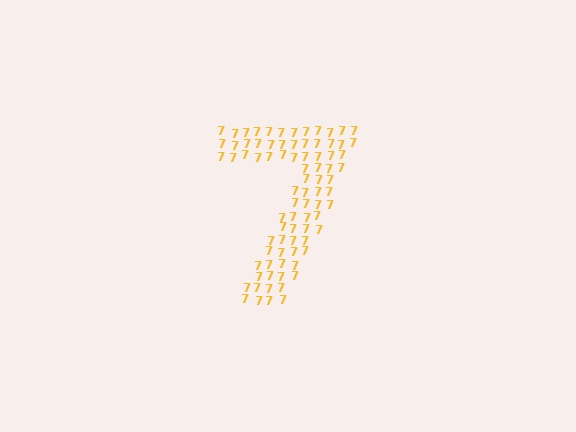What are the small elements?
The small elements are digit 7's.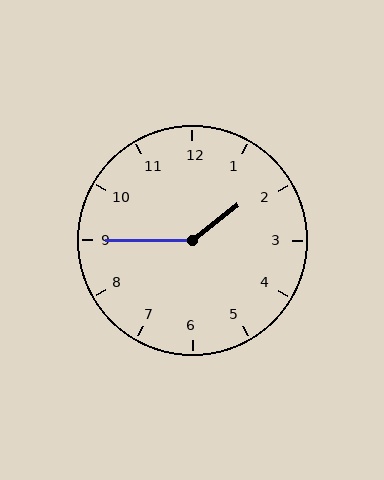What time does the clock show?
1:45.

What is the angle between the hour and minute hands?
Approximately 142 degrees.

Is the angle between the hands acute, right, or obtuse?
It is obtuse.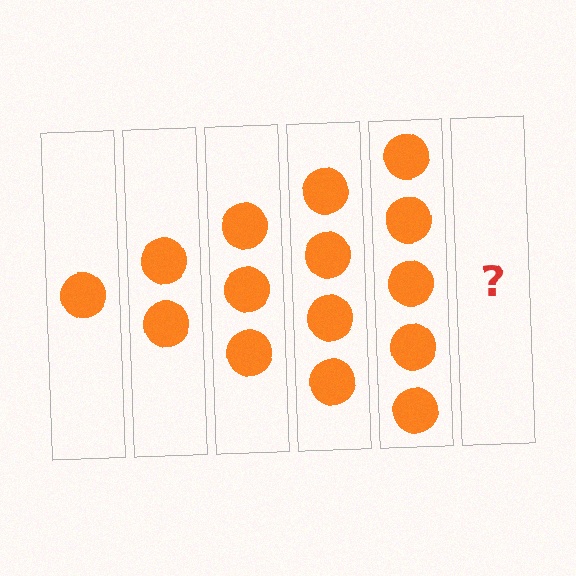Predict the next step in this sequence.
The next step is 6 circles.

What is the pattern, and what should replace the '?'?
The pattern is that each step adds one more circle. The '?' should be 6 circles.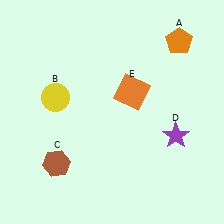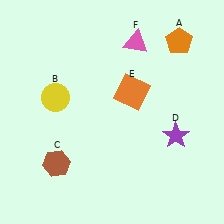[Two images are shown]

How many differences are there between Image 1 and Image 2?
There is 1 difference between the two images.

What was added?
A pink triangle (F) was added in Image 2.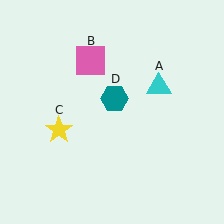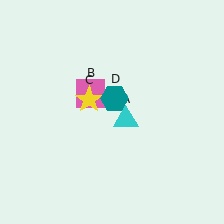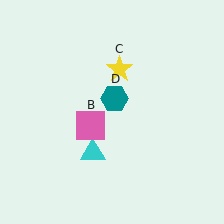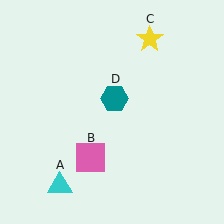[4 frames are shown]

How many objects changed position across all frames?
3 objects changed position: cyan triangle (object A), pink square (object B), yellow star (object C).